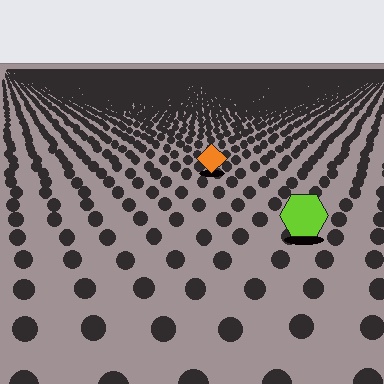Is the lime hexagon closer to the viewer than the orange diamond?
Yes. The lime hexagon is closer — you can tell from the texture gradient: the ground texture is coarser near it.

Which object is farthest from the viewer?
The orange diamond is farthest from the viewer. It appears smaller and the ground texture around it is denser.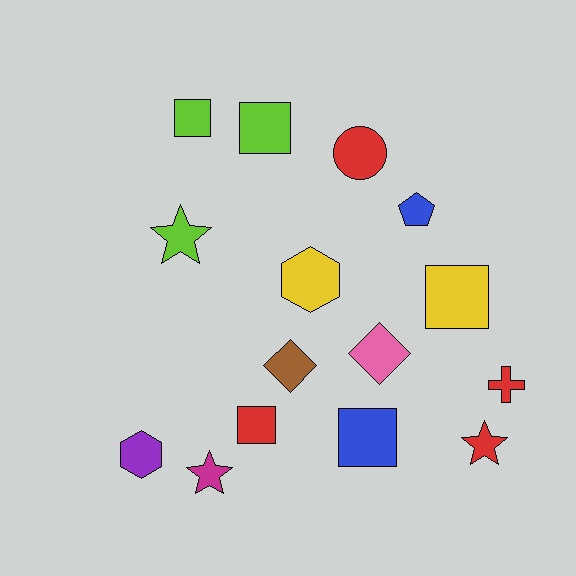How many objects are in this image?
There are 15 objects.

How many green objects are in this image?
There are no green objects.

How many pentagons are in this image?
There is 1 pentagon.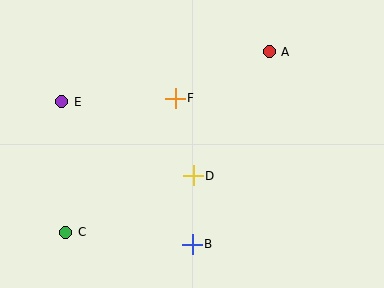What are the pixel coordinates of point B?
Point B is at (192, 244).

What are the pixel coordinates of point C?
Point C is at (66, 232).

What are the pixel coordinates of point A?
Point A is at (269, 52).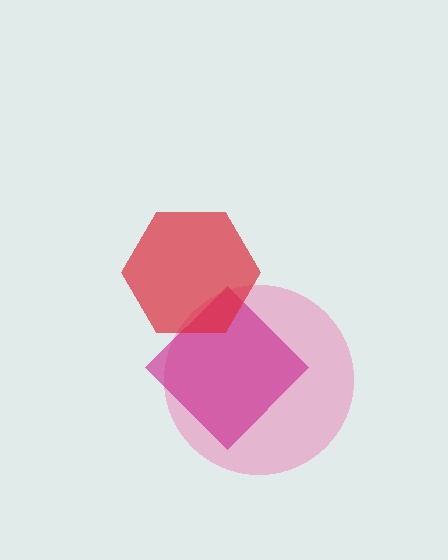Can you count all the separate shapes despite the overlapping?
Yes, there are 3 separate shapes.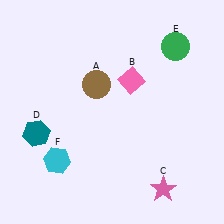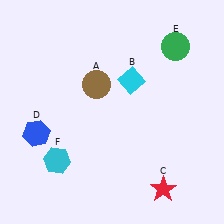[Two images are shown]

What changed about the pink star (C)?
In Image 1, C is pink. In Image 2, it changed to red.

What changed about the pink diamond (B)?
In Image 1, B is pink. In Image 2, it changed to cyan.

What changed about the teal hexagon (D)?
In Image 1, D is teal. In Image 2, it changed to blue.